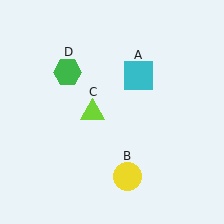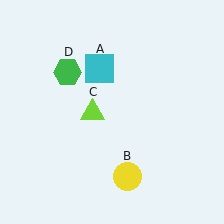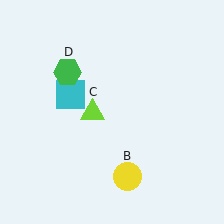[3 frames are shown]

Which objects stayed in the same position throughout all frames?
Yellow circle (object B) and lime triangle (object C) and green hexagon (object D) remained stationary.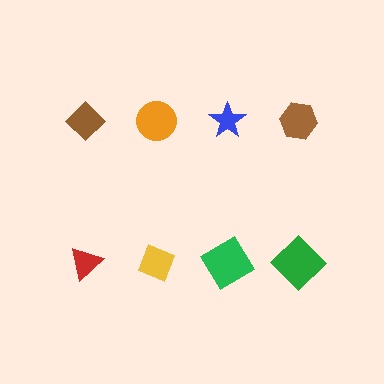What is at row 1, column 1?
A brown diamond.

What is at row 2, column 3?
A green diamond.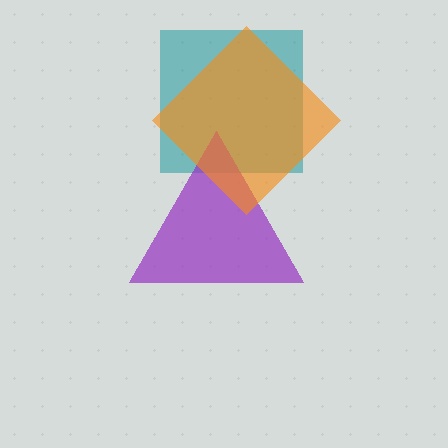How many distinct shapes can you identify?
There are 3 distinct shapes: a teal square, a purple triangle, an orange diamond.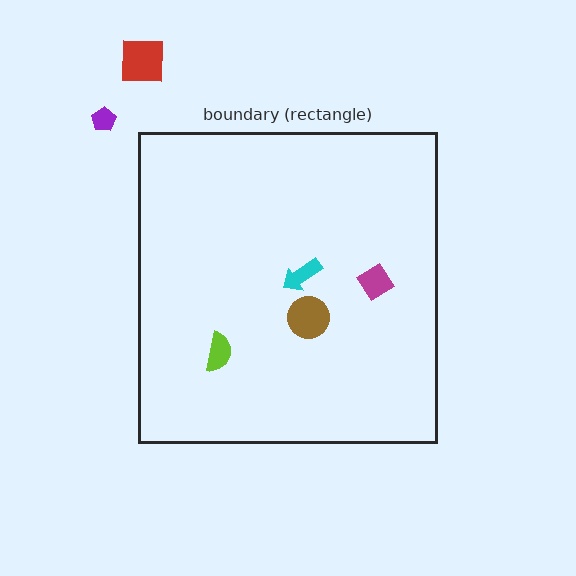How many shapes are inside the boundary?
4 inside, 2 outside.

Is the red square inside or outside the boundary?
Outside.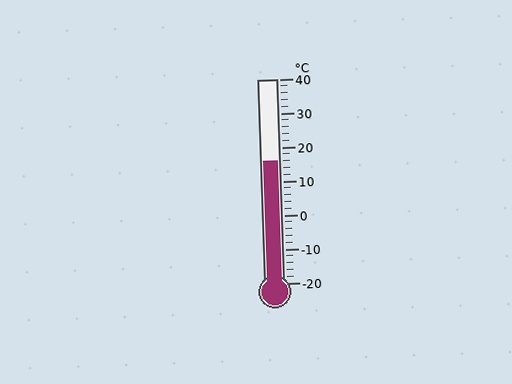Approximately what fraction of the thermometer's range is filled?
The thermometer is filled to approximately 60% of its range.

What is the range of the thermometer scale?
The thermometer scale ranges from -20°C to 40°C.